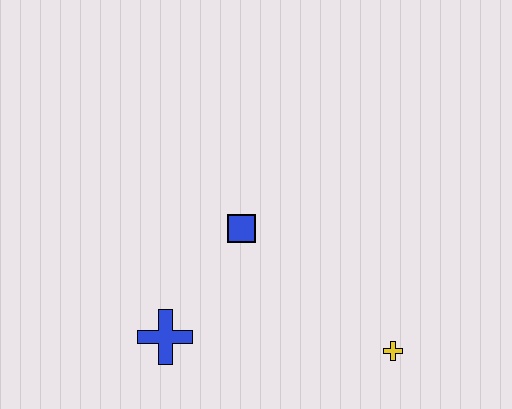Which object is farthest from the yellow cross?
The blue cross is farthest from the yellow cross.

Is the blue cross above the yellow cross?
Yes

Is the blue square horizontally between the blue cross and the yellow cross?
Yes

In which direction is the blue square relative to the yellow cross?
The blue square is to the left of the yellow cross.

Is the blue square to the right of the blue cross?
Yes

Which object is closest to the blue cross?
The blue square is closest to the blue cross.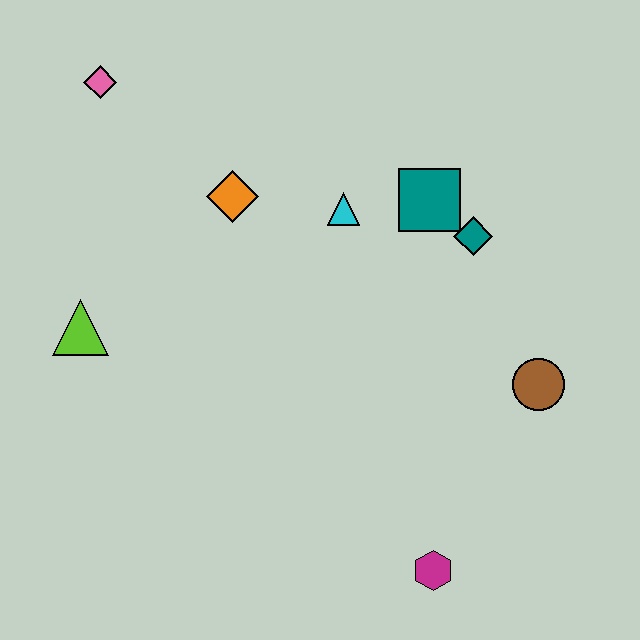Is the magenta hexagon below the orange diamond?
Yes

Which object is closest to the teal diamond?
The teal square is closest to the teal diamond.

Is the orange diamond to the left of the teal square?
Yes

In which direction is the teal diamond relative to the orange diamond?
The teal diamond is to the right of the orange diamond.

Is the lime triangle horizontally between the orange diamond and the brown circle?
No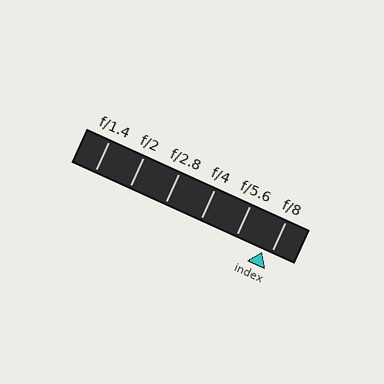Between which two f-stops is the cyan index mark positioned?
The index mark is between f/5.6 and f/8.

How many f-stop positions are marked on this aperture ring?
There are 6 f-stop positions marked.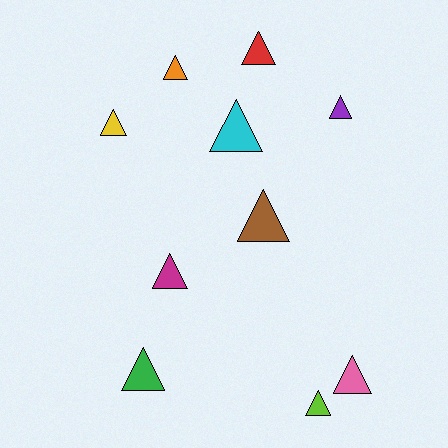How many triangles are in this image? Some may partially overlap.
There are 10 triangles.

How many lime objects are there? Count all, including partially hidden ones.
There is 1 lime object.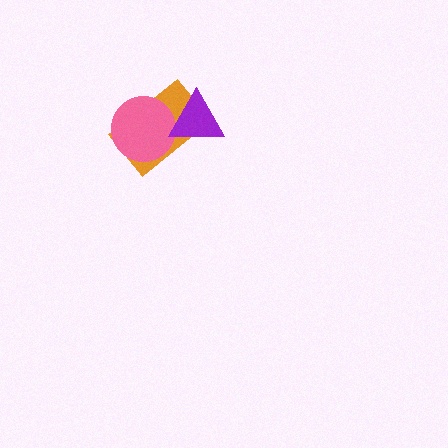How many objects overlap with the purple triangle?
2 objects overlap with the purple triangle.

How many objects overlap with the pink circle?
2 objects overlap with the pink circle.